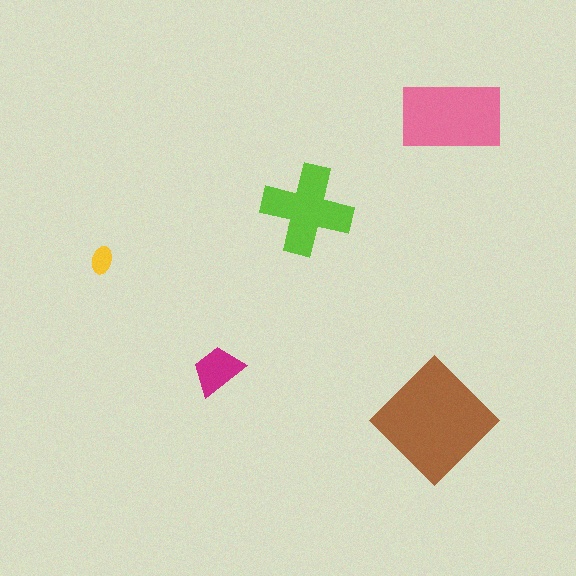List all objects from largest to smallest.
The brown diamond, the pink rectangle, the lime cross, the magenta trapezoid, the yellow ellipse.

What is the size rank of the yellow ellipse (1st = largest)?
5th.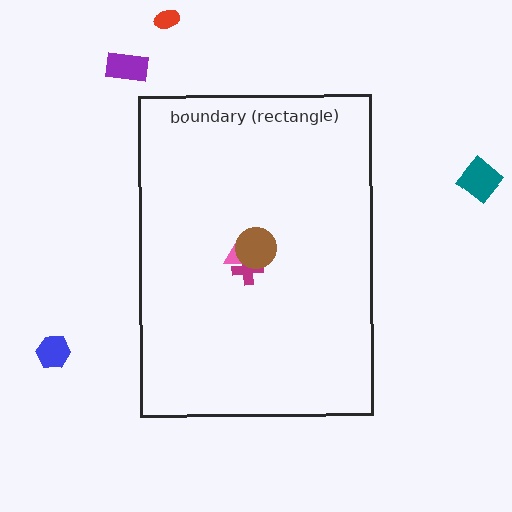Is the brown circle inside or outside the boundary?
Inside.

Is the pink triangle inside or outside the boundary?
Inside.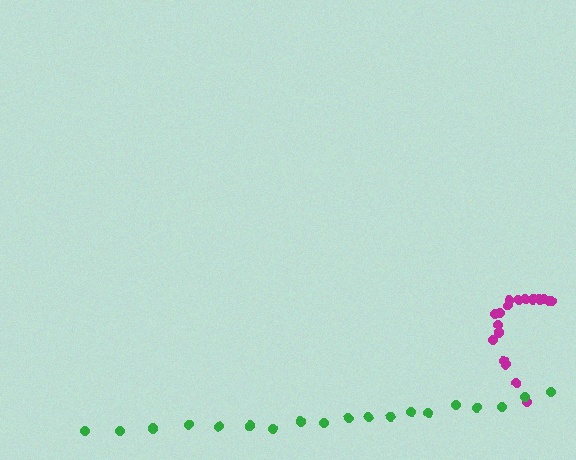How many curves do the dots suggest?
There are 2 distinct paths.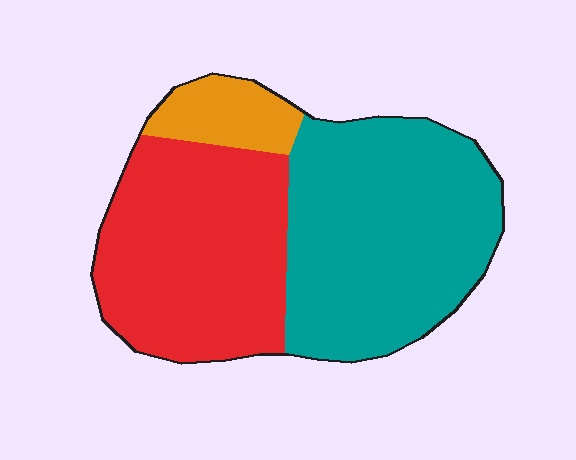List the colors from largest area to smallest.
From largest to smallest: teal, red, orange.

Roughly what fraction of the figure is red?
Red covers around 40% of the figure.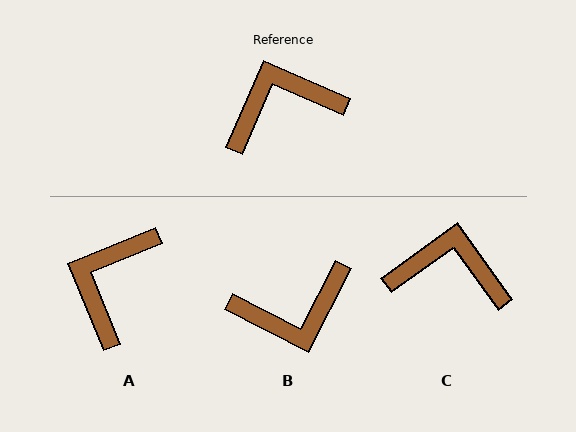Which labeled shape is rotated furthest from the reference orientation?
B, about 177 degrees away.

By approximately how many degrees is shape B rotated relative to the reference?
Approximately 177 degrees counter-clockwise.